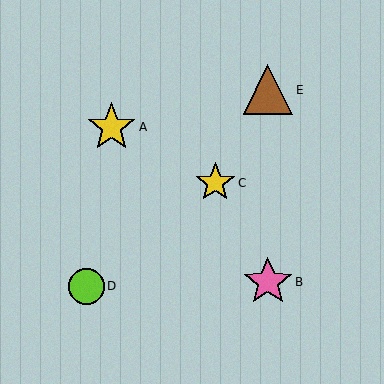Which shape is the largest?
The brown triangle (labeled E) is the largest.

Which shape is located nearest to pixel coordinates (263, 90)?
The brown triangle (labeled E) at (268, 90) is nearest to that location.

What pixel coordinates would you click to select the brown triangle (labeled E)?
Click at (268, 90) to select the brown triangle E.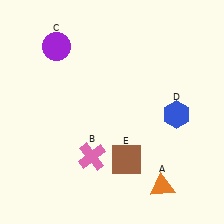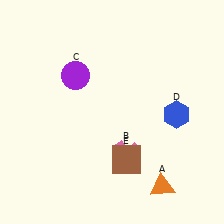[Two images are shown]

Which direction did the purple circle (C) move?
The purple circle (C) moved down.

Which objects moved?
The objects that moved are: the pink cross (B), the purple circle (C).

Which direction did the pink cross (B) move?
The pink cross (B) moved right.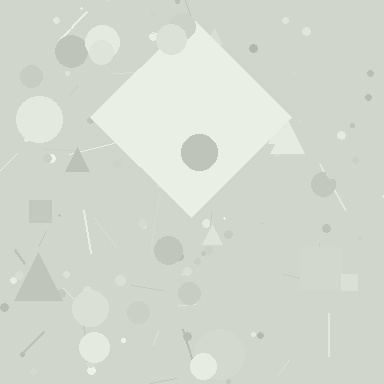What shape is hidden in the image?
A diamond is hidden in the image.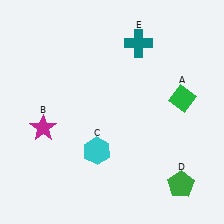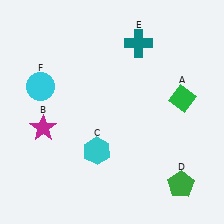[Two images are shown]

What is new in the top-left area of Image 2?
A cyan circle (F) was added in the top-left area of Image 2.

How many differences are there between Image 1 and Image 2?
There is 1 difference between the two images.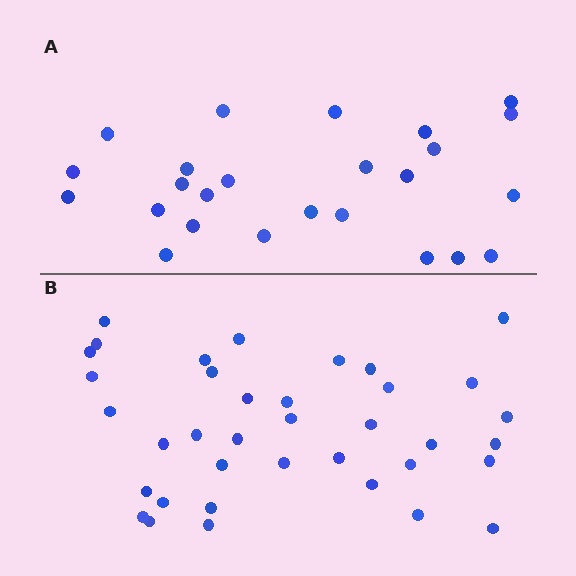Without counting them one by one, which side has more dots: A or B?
Region B (the bottom region) has more dots.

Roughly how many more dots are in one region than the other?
Region B has roughly 12 or so more dots than region A.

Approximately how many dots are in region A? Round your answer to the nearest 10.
About 20 dots. (The exact count is 25, which rounds to 20.)